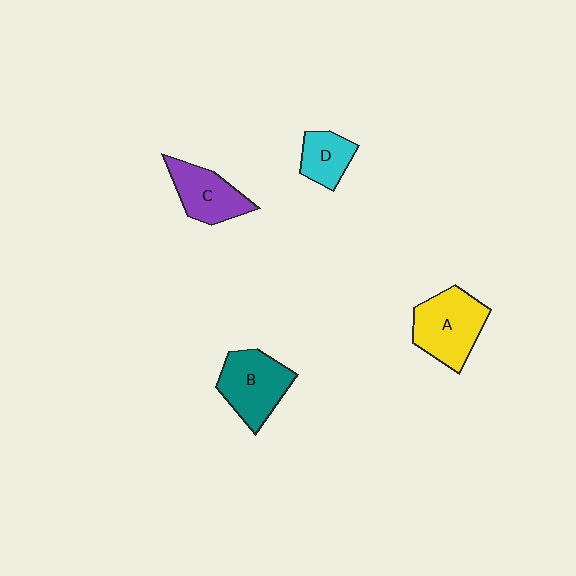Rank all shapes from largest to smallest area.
From largest to smallest: A (yellow), B (teal), C (purple), D (cyan).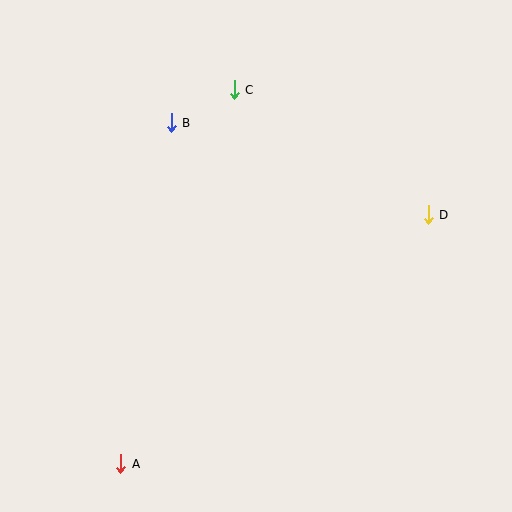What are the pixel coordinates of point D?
Point D is at (428, 215).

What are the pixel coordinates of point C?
Point C is at (234, 90).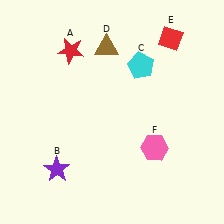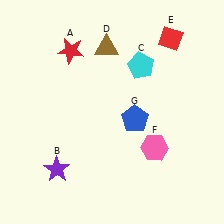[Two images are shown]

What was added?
A blue pentagon (G) was added in Image 2.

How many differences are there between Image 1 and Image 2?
There is 1 difference between the two images.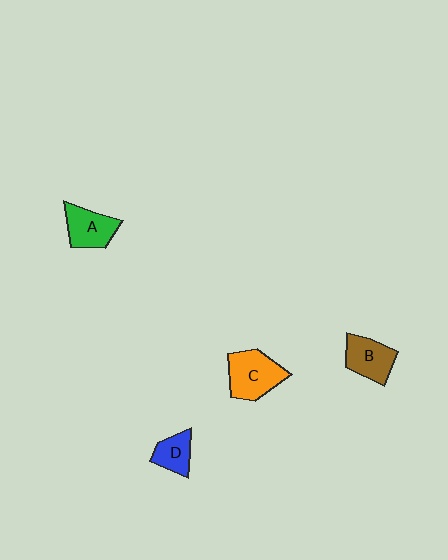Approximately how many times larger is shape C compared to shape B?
Approximately 1.3 times.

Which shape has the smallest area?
Shape D (blue).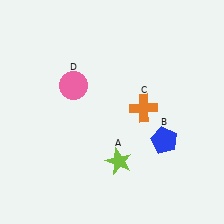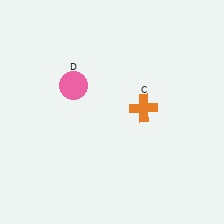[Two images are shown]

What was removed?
The lime star (A), the blue pentagon (B) were removed in Image 2.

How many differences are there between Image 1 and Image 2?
There are 2 differences between the two images.